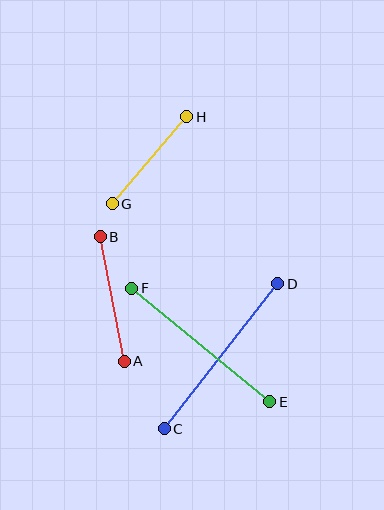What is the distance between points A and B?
The distance is approximately 127 pixels.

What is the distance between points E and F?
The distance is approximately 179 pixels.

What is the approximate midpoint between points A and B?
The midpoint is at approximately (112, 299) pixels.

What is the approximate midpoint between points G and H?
The midpoint is at approximately (149, 160) pixels.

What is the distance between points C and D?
The distance is approximately 184 pixels.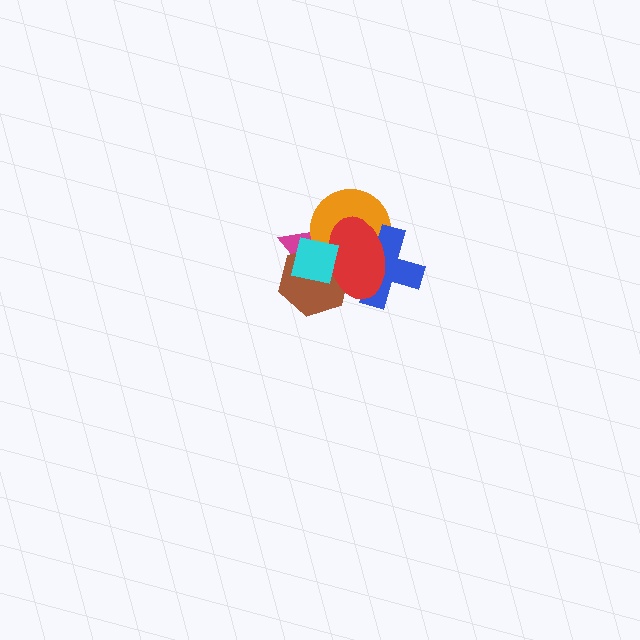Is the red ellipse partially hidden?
Yes, it is partially covered by another shape.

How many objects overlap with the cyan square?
4 objects overlap with the cyan square.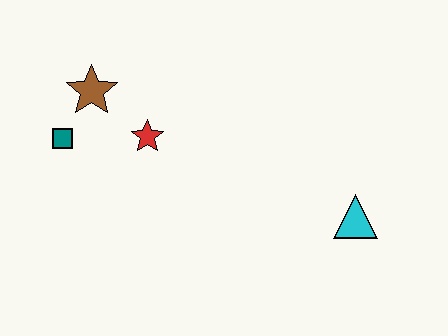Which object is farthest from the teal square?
The cyan triangle is farthest from the teal square.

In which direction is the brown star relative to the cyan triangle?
The brown star is to the left of the cyan triangle.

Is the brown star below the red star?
No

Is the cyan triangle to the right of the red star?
Yes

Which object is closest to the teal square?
The brown star is closest to the teal square.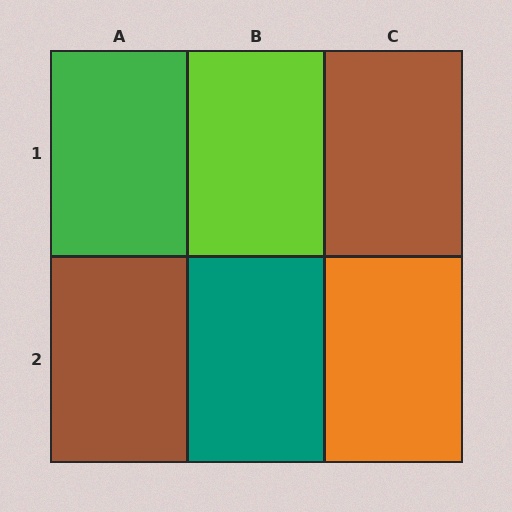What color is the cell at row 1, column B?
Lime.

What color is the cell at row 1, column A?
Green.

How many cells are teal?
1 cell is teal.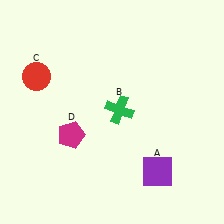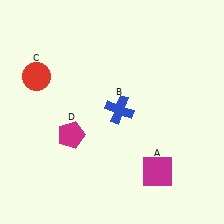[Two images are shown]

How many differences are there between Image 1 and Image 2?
There are 2 differences between the two images.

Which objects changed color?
A changed from purple to magenta. B changed from green to blue.